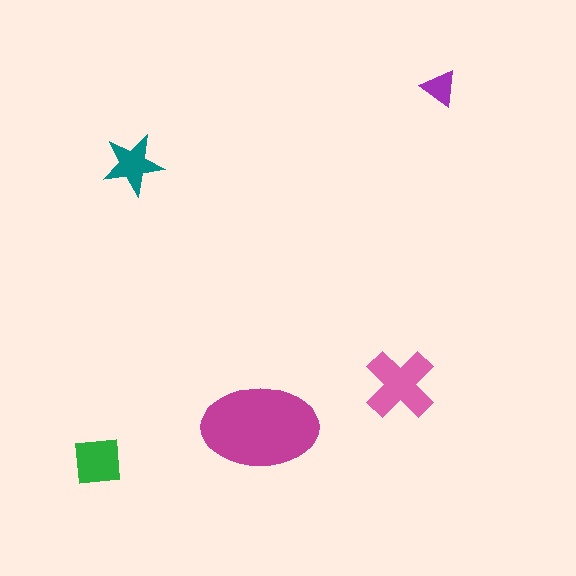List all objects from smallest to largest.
The purple triangle, the teal star, the green square, the pink cross, the magenta ellipse.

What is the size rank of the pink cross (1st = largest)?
2nd.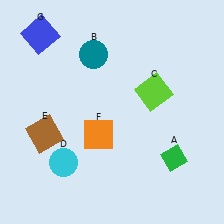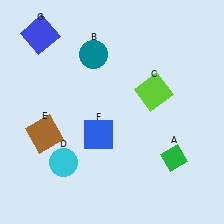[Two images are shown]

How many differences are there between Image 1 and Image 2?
There is 1 difference between the two images.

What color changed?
The square (F) changed from orange in Image 1 to blue in Image 2.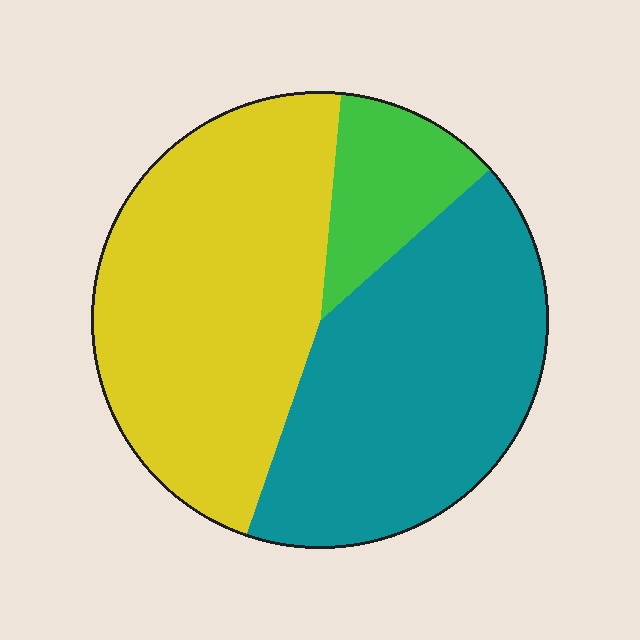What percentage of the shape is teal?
Teal takes up about two fifths (2/5) of the shape.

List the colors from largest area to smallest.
From largest to smallest: yellow, teal, green.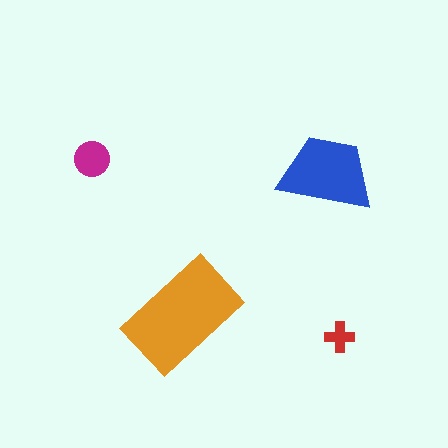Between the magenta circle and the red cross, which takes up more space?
The magenta circle.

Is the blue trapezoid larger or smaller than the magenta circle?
Larger.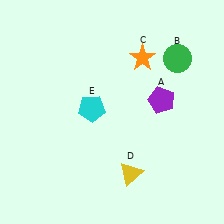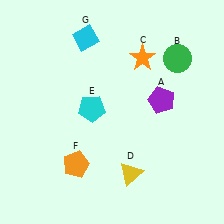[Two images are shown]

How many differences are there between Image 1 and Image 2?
There are 2 differences between the two images.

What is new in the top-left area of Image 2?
A cyan diamond (G) was added in the top-left area of Image 2.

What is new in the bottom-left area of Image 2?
An orange pentagon (F) was added in the bottom-left area of Image 2.